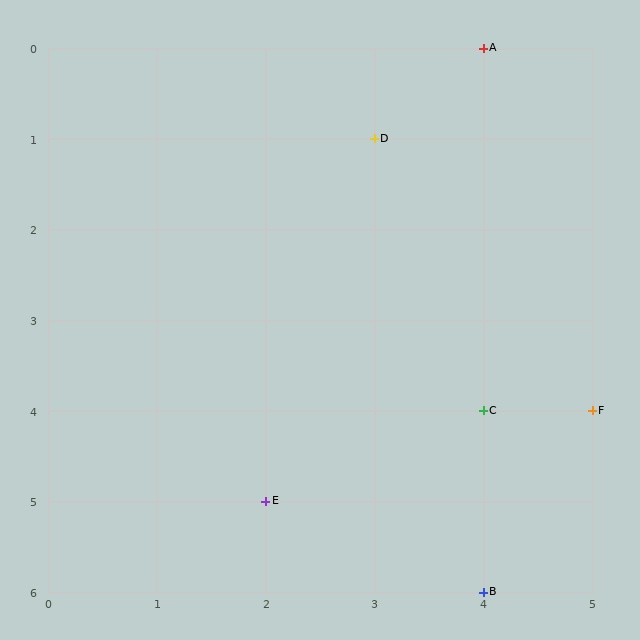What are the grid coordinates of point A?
Point A is at grid coordinates (4, 0).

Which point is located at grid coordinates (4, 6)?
Point B is at (4, 6).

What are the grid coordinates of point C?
Point C is at grid coordinates (4, 4).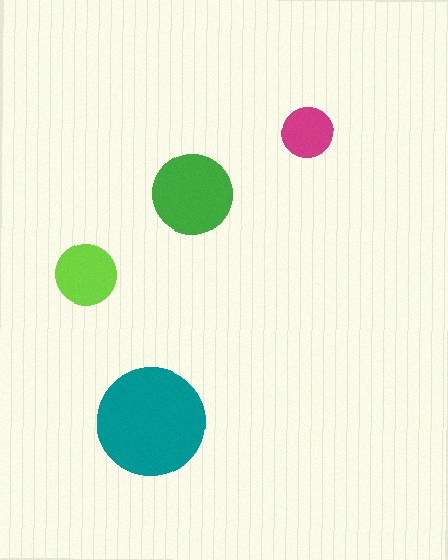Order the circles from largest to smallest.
the teal one, the green one, the lime one, the magenta one.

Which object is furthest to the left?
The lime circle is leftmost.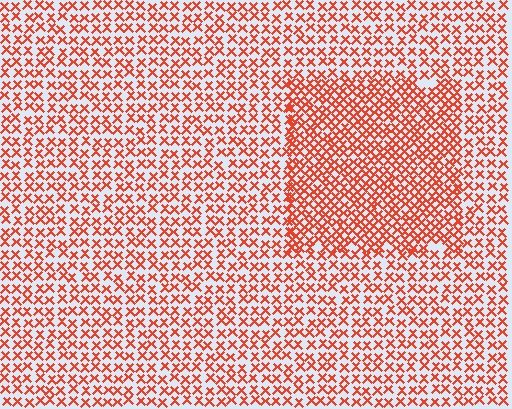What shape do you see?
I see a rectangle.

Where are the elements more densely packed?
The elements are more densely packed inside the rectangle boundary.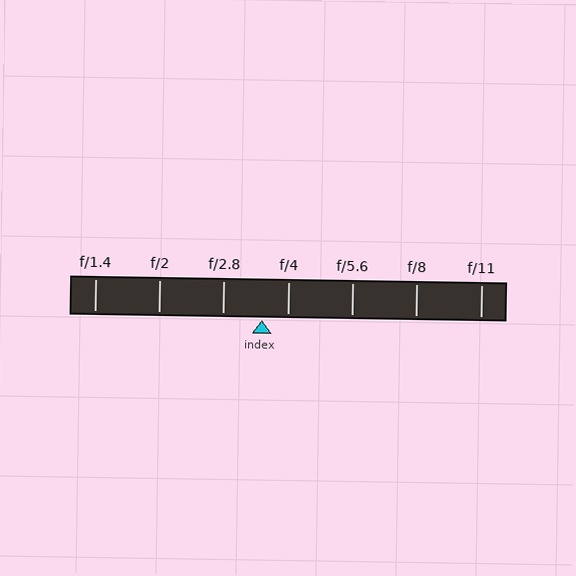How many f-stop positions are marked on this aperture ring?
There are 7 f-stop positions marked.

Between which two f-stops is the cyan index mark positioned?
The index mark is between f/2.8 and f/4.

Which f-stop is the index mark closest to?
The index mark is closest to f/4.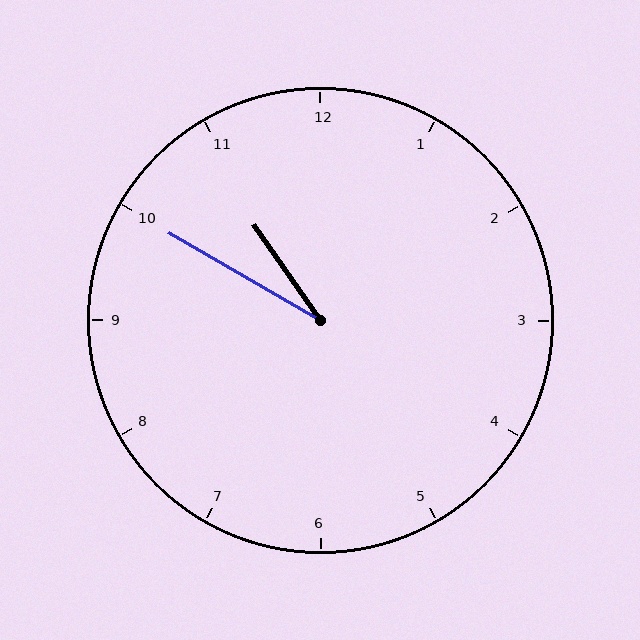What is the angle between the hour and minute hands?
Approximately 25 degrees.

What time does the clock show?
10:50.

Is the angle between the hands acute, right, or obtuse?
It is acute.